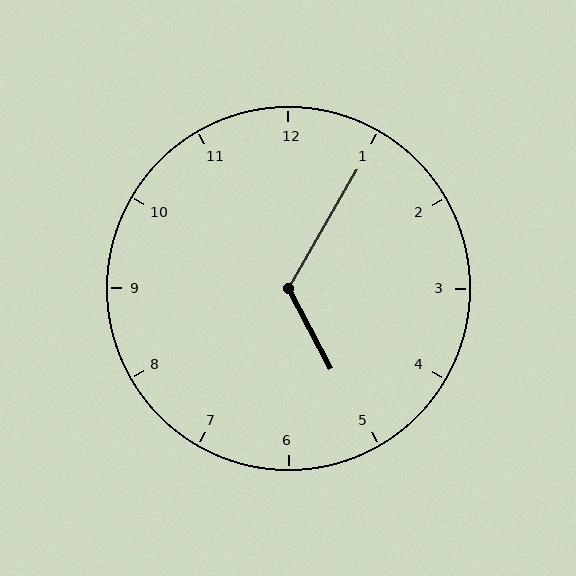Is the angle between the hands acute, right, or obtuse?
It is obtuse.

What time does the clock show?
5:05.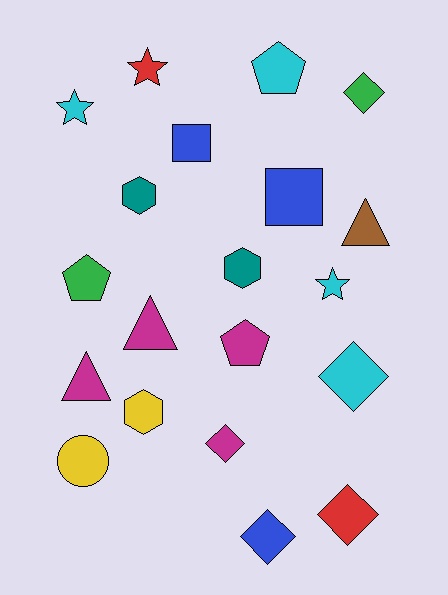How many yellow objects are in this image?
There are 2 yellow objects.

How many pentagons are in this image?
There are 3 pentagons.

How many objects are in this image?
There are 20 objects.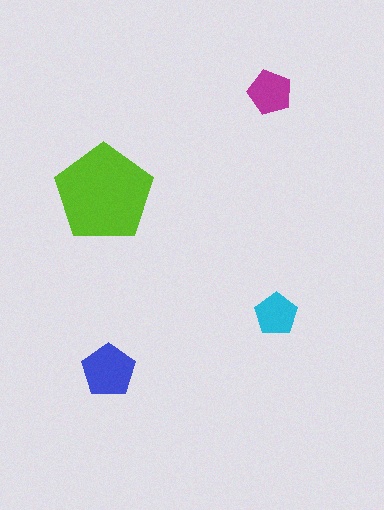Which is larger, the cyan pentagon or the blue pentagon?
The blue one.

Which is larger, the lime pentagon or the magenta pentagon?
The lime one.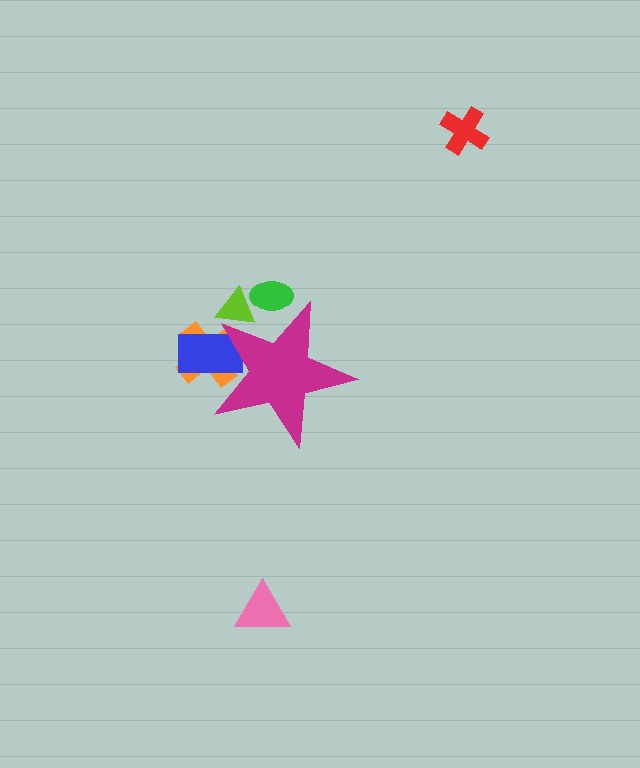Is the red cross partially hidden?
No, the red cross is fully visible.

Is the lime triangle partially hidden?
Yes, the lime triangle is partially hidden behind the magenta star.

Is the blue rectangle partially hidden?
Yes, the blue rectangle is partially hidden behind the magenta star.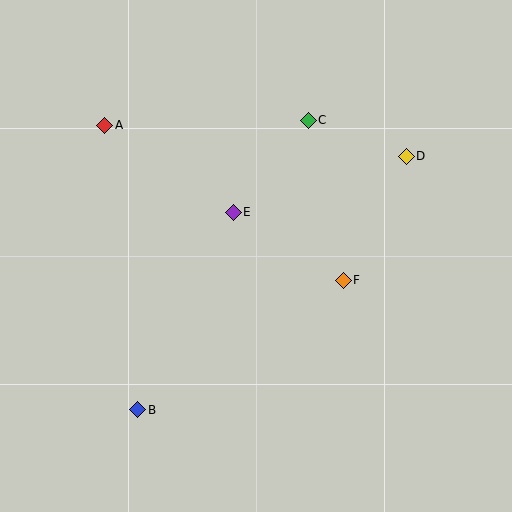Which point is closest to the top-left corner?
Point A is closest to the top-left corner.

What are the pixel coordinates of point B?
Point B is at (138, 410).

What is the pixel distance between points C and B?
The distance between C and B is 336 pixels.